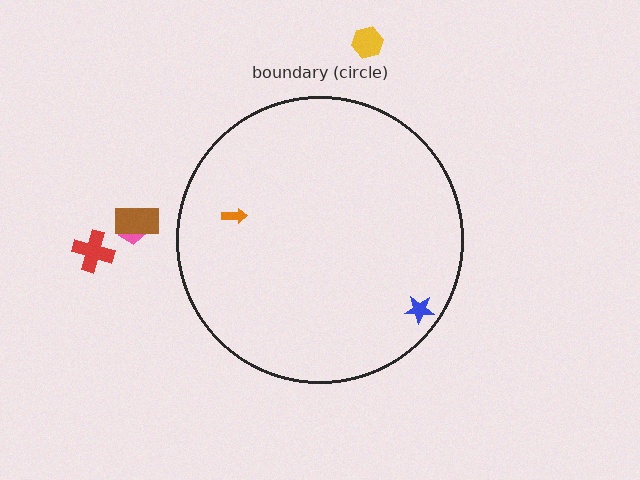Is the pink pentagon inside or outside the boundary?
Outside.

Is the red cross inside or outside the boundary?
Outside.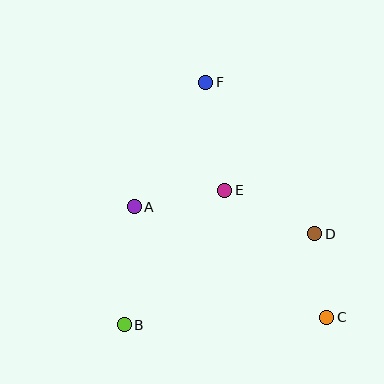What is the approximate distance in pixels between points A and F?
The distance between A and F is approximately 144 pixels.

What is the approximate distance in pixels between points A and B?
The distance between A and B is approximately 118 pixels.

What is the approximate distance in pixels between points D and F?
The distance between D and F is approximately 187 pixels.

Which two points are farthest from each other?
Points C and F are farthest from each other.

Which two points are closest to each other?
Points C and D are closest to each other.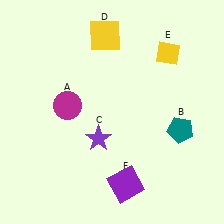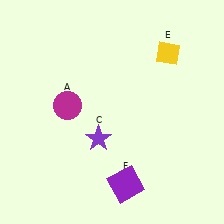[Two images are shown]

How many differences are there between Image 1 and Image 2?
There are 2 differences between the two images.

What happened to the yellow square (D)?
The yellow square (D) was removed in Image 2. It was in the top-left area of Image 1.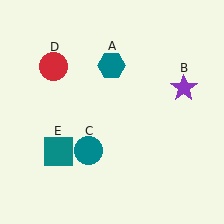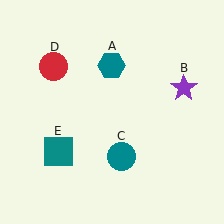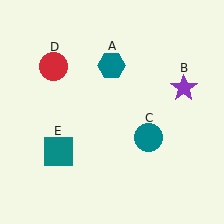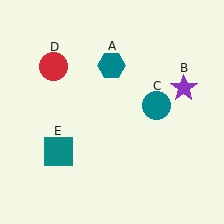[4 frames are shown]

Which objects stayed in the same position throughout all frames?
Teal hexagon (object A) and purple star (object B) and red circle (object D) and teal square (object E) remained stationary.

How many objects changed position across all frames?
1 object changed position: teal circle (object C).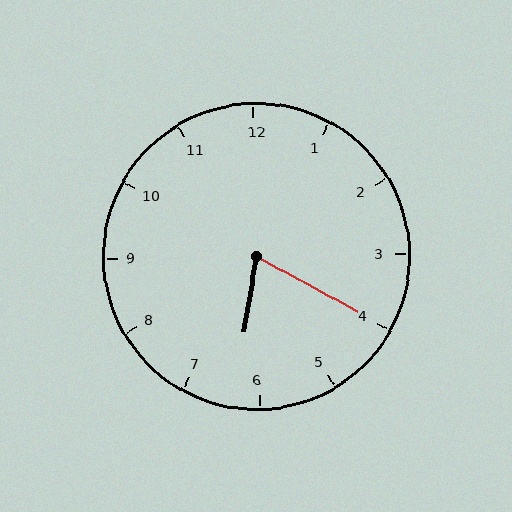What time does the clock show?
6:20.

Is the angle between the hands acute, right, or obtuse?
It is acute.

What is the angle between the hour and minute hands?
Approximately 70 degrees.